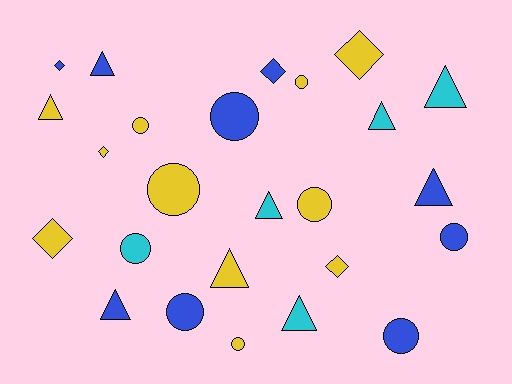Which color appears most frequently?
Yellow, with 11 objects.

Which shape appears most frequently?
Circle, with 10 objects.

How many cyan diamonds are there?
There are no cyan diamonds.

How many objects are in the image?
There are 25 objects.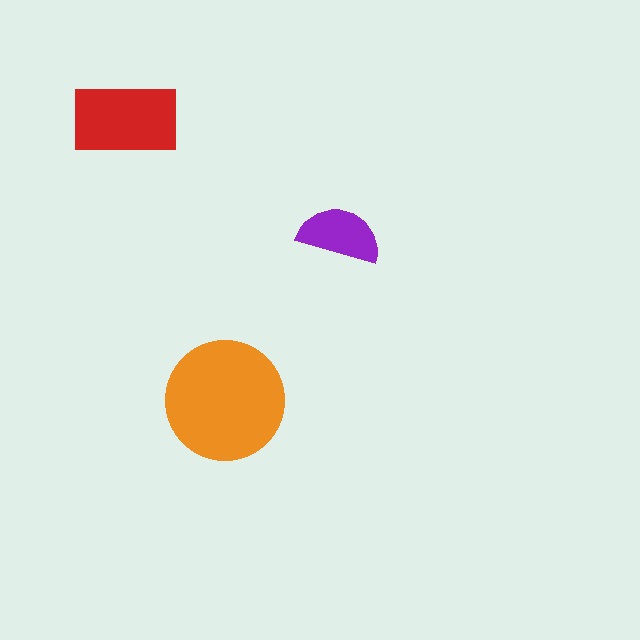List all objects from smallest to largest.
The purple semicircle, the red rectangle, the orange circle.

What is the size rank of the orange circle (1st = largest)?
1st.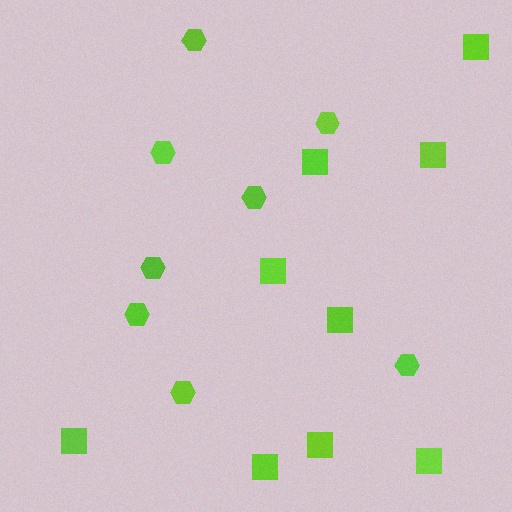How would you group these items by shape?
There are 2 groups: one group of squares (9) and one group of hexagons (8).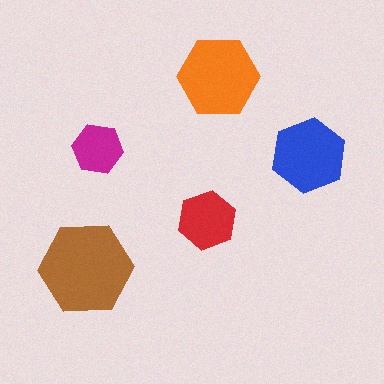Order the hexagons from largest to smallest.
the brown one, the orange one, the blue one, the red one, the magenta one.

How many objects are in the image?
There are 5 objects in the image.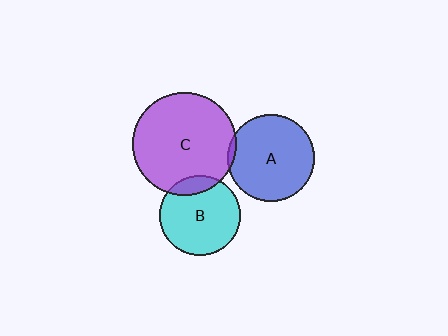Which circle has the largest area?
Circle C (purple).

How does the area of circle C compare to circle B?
Approximately 1.7 times.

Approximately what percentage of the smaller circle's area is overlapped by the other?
Approximately 5%.